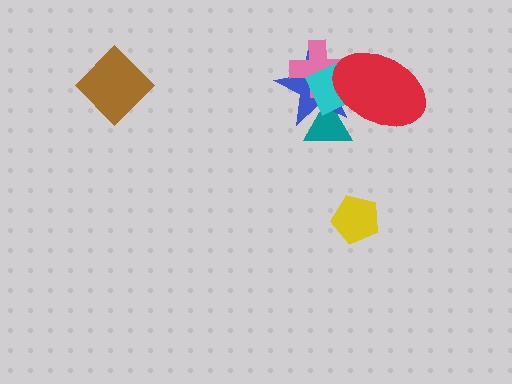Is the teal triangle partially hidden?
Yes, it is partially covered by another shape.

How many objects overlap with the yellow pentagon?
0 objects overlap with the yellow pentagon.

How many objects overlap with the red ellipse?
4 objects overlap with the red ellipse.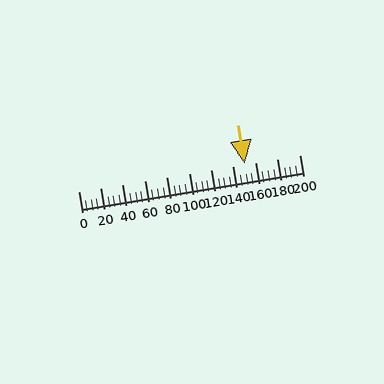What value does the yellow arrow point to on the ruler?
The yellow arrow points to approximately 150.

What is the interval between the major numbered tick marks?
The major tick marks are spaced 20 units apart.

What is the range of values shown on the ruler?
The ruler shows values from 0 to 200.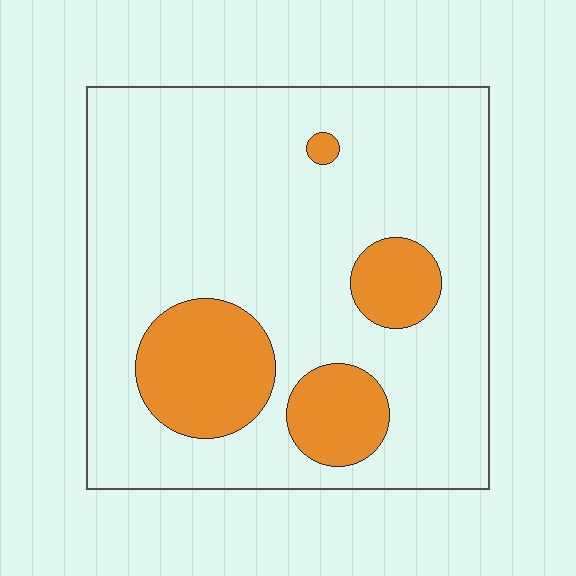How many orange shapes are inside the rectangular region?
4.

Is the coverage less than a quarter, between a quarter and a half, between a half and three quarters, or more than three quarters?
Less than a quarter.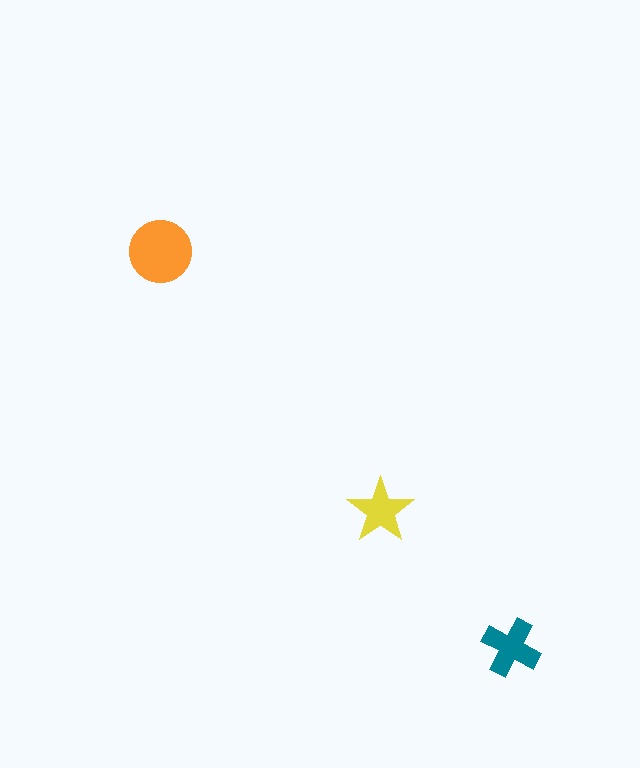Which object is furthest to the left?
The orange circle is leftmost.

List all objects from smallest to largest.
The yellow star, the teal cross, the orange circle.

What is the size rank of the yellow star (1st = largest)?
3rd.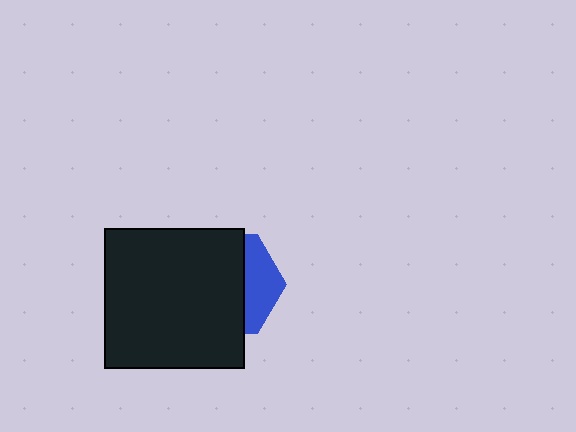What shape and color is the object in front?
The object in front is a black square.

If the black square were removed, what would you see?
You would see the complete blue hexagon.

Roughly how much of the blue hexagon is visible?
A small part of it is visible (roughly 31%).